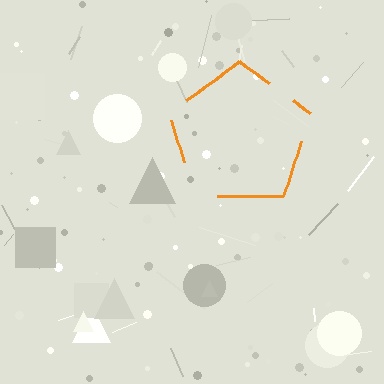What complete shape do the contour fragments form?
The contour fragments form a pentagon.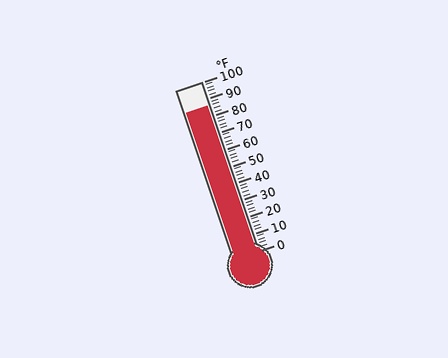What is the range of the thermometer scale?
The thermometer scale ranges from 0°F to 100°F.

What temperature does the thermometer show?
The thermometer shows approximately 86°F.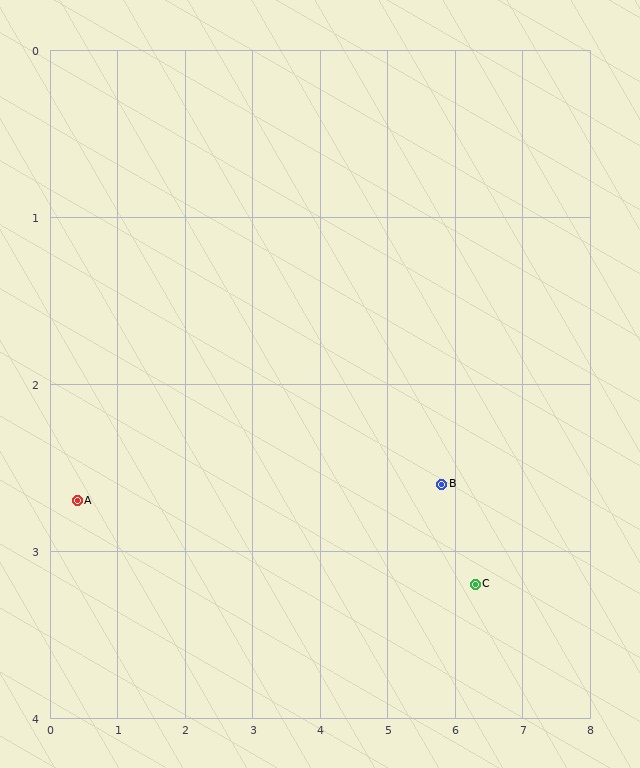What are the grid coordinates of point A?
Point A is at approximately (0.4, 2.7).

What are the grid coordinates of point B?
Point B is at approximately (5.8, 2.6).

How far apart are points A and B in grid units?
Points A and B are about 5.4 grid units apart.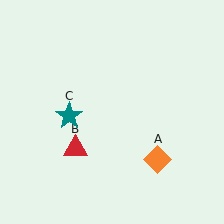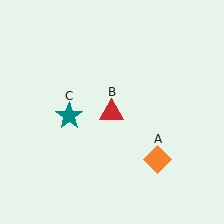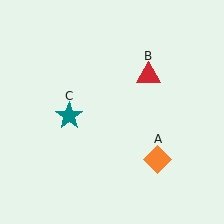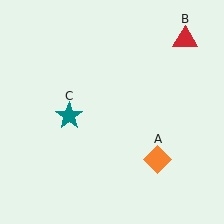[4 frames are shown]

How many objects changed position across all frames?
1 object changed position: red triangle (object B).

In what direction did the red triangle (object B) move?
The red triangle (object B) moved up and to the right.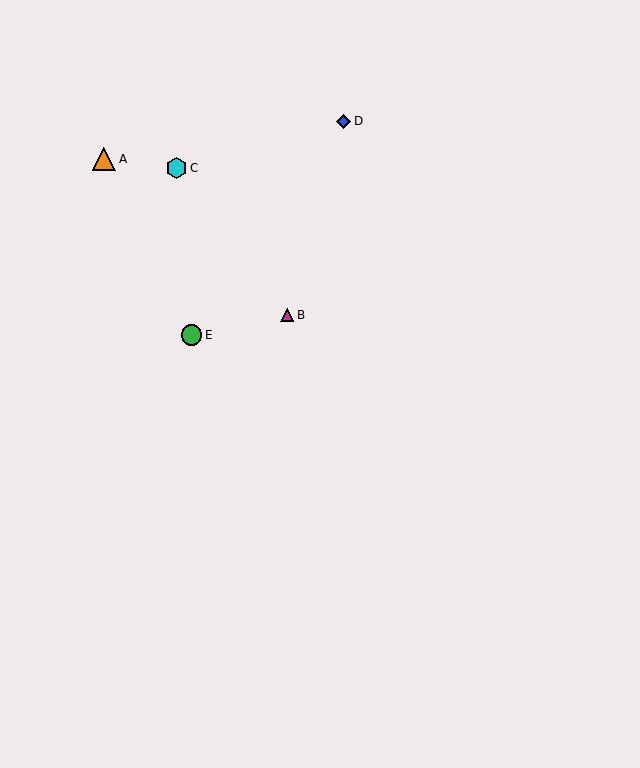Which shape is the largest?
The orange triangle (labeled A) is the largest.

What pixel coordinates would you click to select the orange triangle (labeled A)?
Click at (104, 159) to select the orange triangle A.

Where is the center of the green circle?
The center of the green circle is at (191, 335).